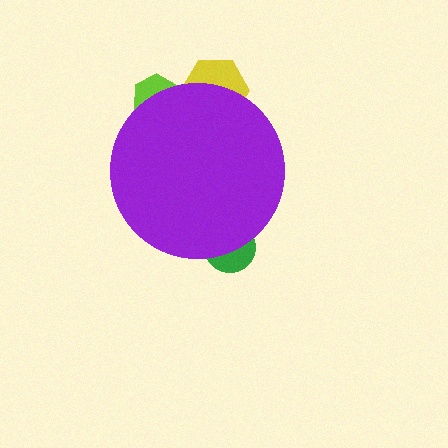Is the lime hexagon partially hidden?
Yes, the lime hexagon is partially hidden behind the purple circle.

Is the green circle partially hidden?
Yes, the green circle is partially hidden behind the purple circle.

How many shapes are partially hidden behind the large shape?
3 shapes are partially hidden.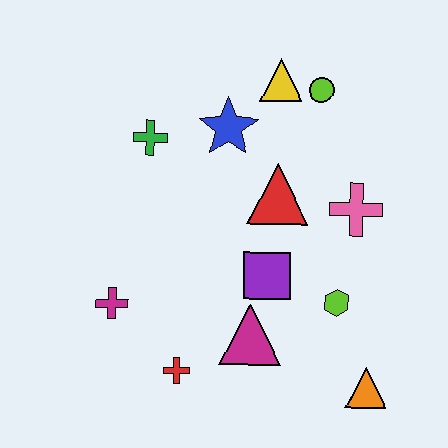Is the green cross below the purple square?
No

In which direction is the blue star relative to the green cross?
The blue star is to the right of the green cross.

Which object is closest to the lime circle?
The yellow triangle is closest to the lime circle.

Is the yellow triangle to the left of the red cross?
No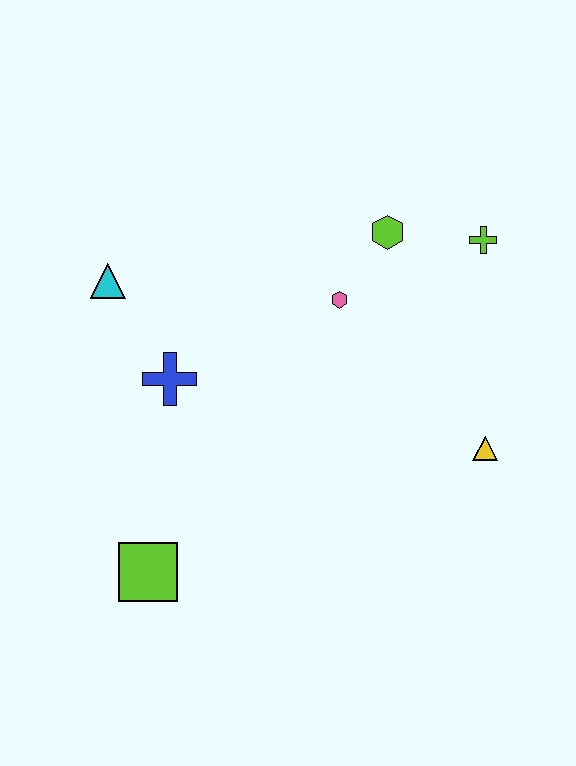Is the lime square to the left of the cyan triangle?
No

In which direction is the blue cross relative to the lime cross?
The blue cross is to the left of the lime cross.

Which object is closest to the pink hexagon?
The lime hexagon is closest to the pink hexagon.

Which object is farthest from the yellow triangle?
The cyan triangle is farthest from the yellow triangle.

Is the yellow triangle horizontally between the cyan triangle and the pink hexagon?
No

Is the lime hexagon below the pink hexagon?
No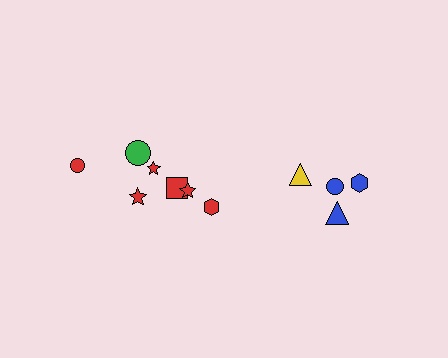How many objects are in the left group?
There are 7 objects.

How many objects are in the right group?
There are 4 objects.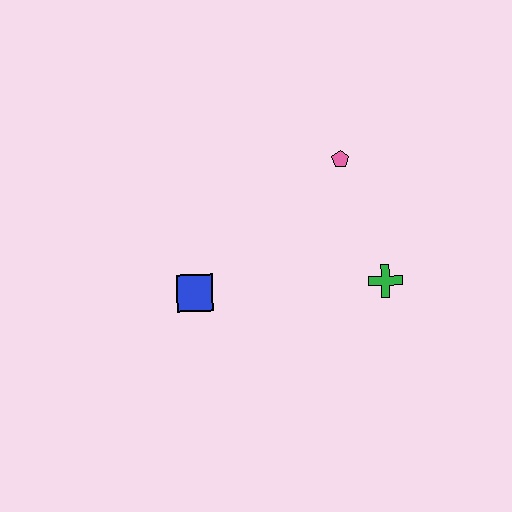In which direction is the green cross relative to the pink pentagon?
The green cross is below the pink pentagon.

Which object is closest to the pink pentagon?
The green cross is closest to the pink pentagon.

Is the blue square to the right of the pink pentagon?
No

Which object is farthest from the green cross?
The blue square is farthest from the green cross.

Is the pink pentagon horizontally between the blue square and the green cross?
Yes